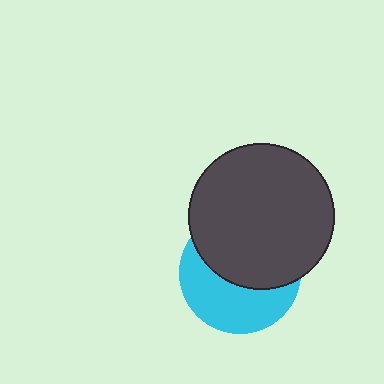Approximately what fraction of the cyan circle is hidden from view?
Roughly 54% of the cyan circle is hidden behind the dark gray circle.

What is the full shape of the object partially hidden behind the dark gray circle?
The partially hidden object is a cyan circle.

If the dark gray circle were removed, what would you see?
You would see the complete cyan circle.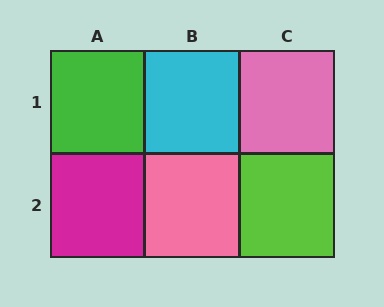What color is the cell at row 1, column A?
Green.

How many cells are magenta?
1 cell is magenta.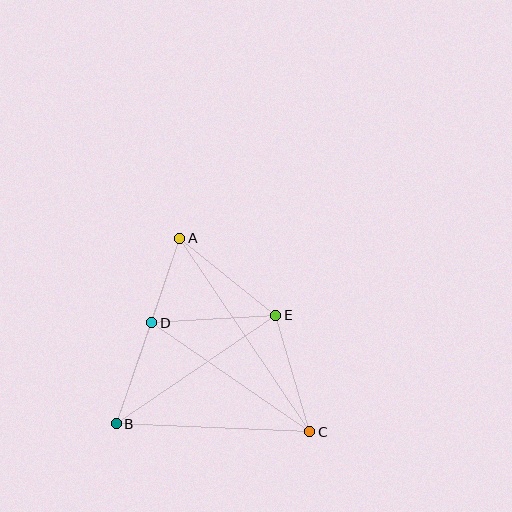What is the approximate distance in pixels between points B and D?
The distance between B and D is approximately 107 pixels.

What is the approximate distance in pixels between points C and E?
The distance between C and E is approximately 122 pixels.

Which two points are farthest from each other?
Points A and C are farthest from each other.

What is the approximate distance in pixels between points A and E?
The distance between A and E is approximately 123 pixels.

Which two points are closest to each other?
Points A and D are closest to each other.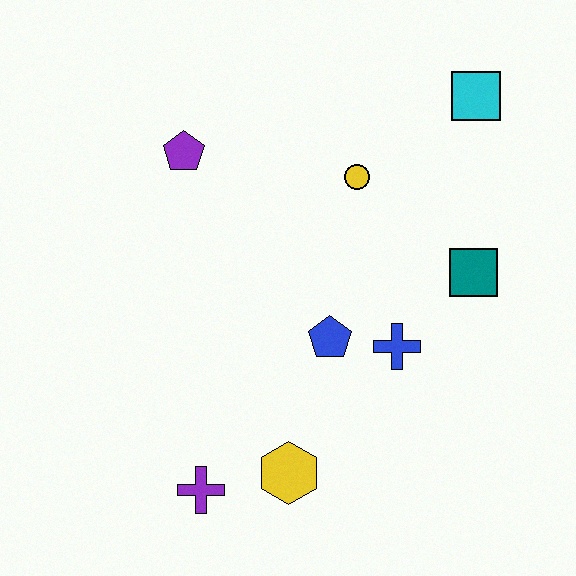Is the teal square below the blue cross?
No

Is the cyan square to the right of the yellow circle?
Yes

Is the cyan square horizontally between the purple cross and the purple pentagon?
No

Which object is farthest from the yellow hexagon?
The cyan square is farthest from the yellow hexagon.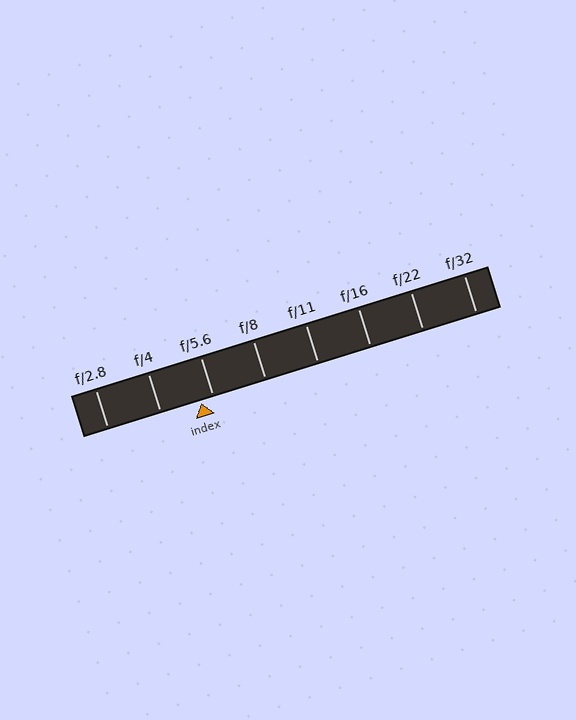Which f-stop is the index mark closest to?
The index mark is closest to f/5.6.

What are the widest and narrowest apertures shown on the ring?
The widest aperture shown is f/2.8 and the narrowest is f/32.